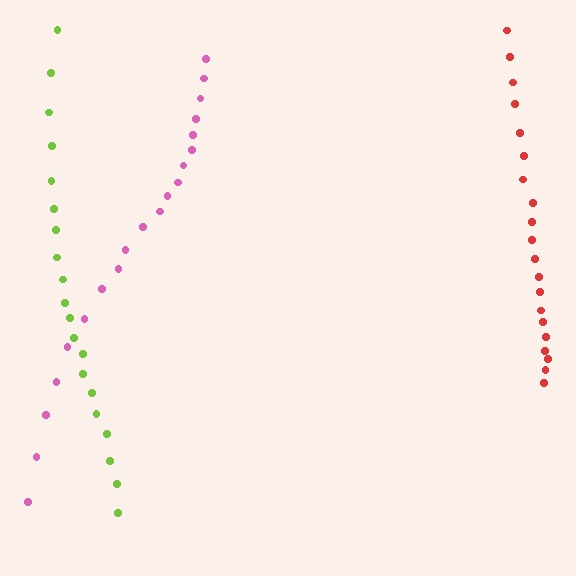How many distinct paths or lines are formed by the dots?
There are 3 distinct paths.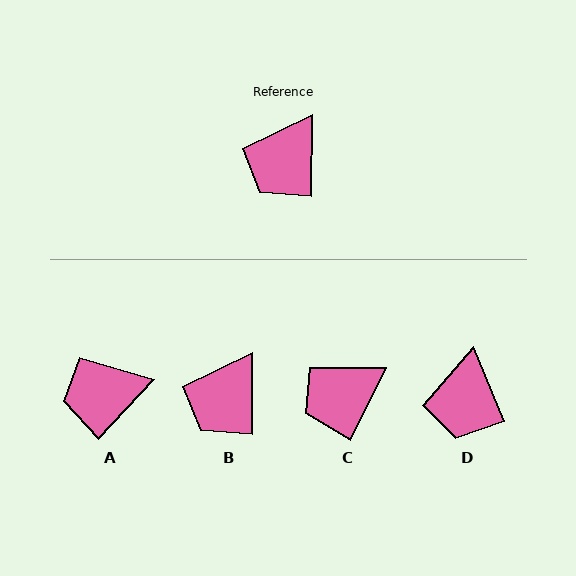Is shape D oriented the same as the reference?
No, it is off by about 23 degrees.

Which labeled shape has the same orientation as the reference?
B.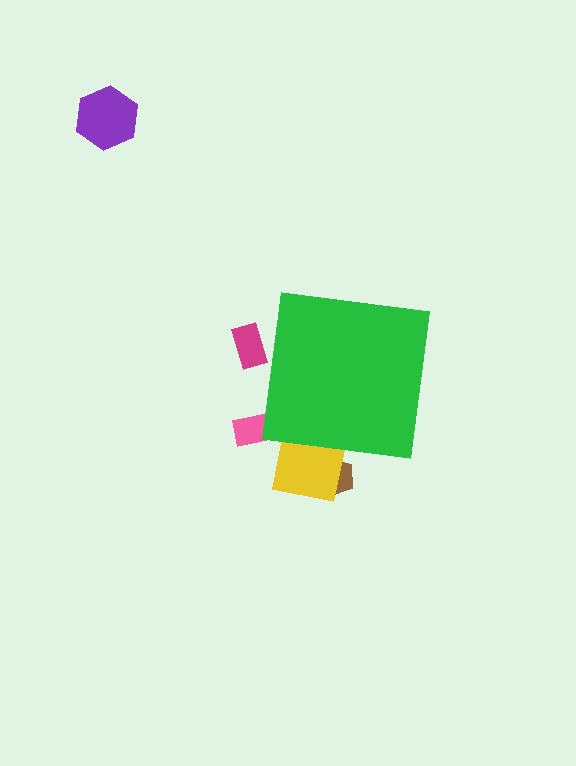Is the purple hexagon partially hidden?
No, the purple hexagon is fully visible.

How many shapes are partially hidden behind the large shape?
4 shapes are partially hidden.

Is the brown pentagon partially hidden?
Yes, the brown pentagon is partially hidden behind the green square.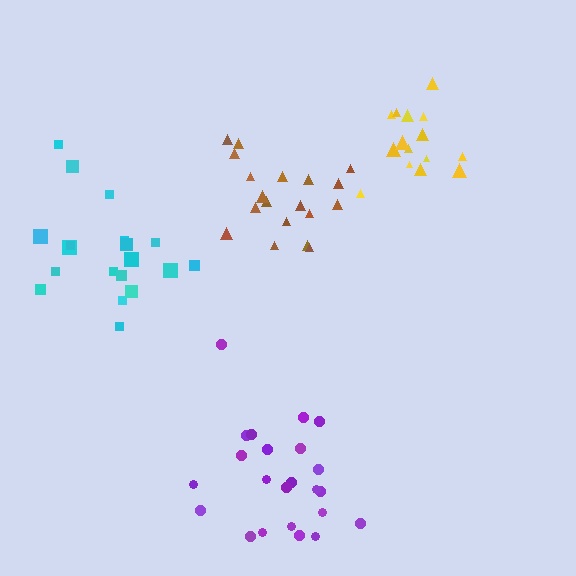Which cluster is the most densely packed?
Yellow.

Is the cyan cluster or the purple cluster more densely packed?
Purple.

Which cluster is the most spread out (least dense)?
Cyan.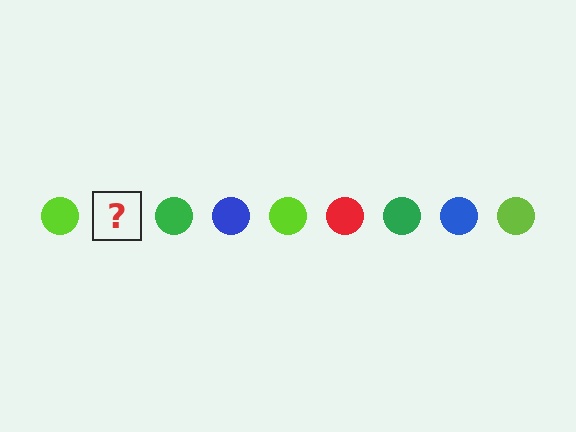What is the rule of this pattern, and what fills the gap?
The rule is that the pattern cycles through lime, red, green, blue circles. The gap should be filled with a red circle.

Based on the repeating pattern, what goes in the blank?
The blank should be a red circle.